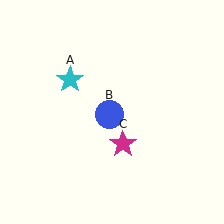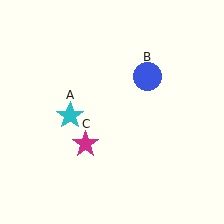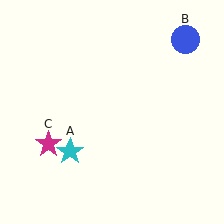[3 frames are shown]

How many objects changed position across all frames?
3 objects changed position: cyan star (object A), blue circle (object B), magenta star (object C).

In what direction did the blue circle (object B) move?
The blue circle (object B) moved up and to the right.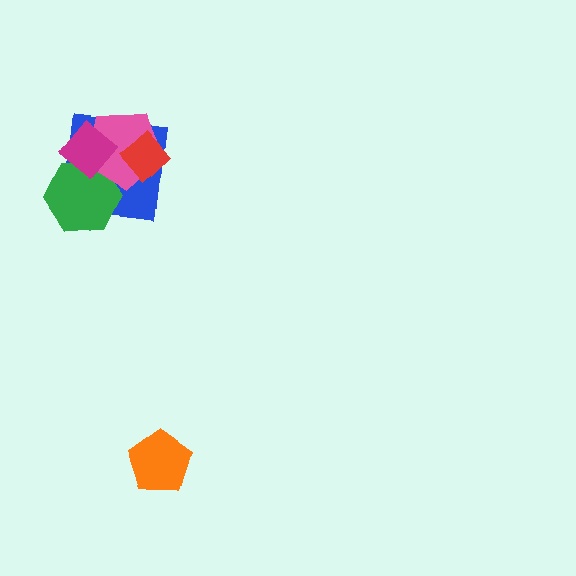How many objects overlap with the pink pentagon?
4 objects overlap with the pink pentagon.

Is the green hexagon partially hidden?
Yes, it is partially covered by another shape.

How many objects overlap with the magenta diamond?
3 objects overlap with the magenta diamond.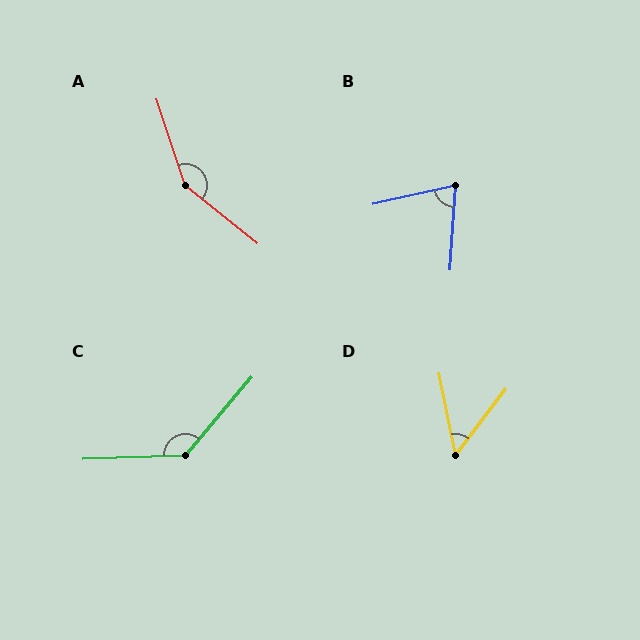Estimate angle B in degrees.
Approximately 74 degrees.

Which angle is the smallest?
D, at approximately 48 degrees.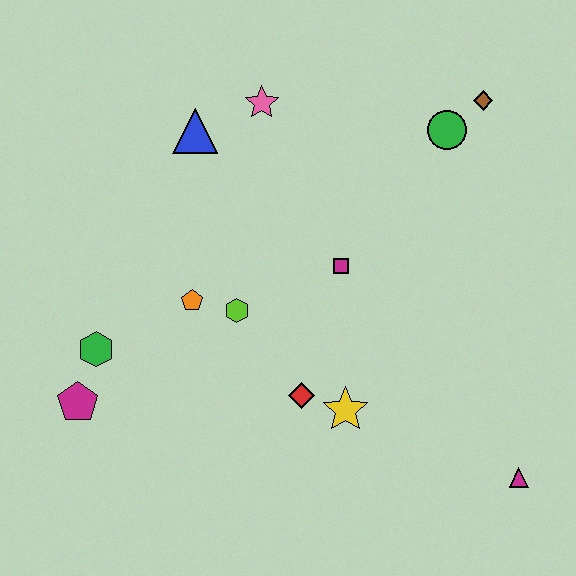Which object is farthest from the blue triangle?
The magenta triangle is farthest from the blue triangle.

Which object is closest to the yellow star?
The red diamond is closest to the yellow star.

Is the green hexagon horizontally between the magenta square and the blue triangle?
No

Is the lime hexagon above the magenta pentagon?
Yes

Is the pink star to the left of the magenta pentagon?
No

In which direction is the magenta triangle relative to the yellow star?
The magenta triangle is to the right of the yellow star.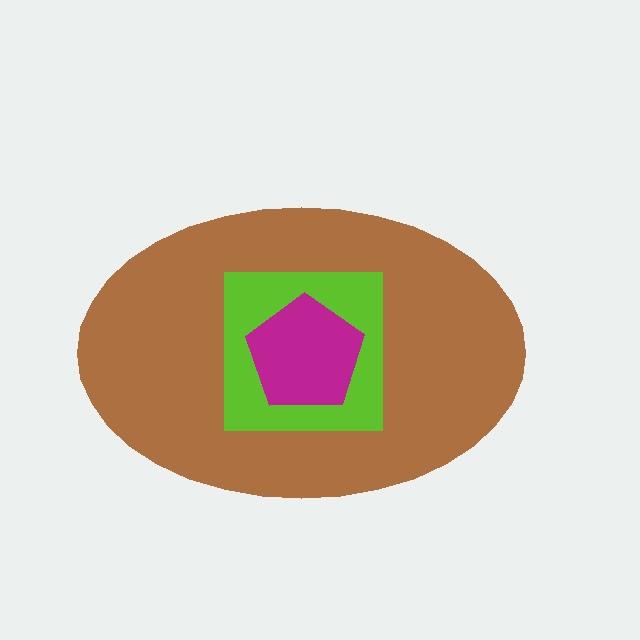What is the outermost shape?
The brown ellipse.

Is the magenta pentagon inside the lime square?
Yes.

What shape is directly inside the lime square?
The magenta pentagon.